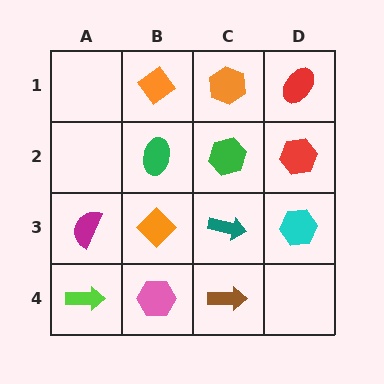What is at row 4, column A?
A lime arrow.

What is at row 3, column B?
An orange diamond.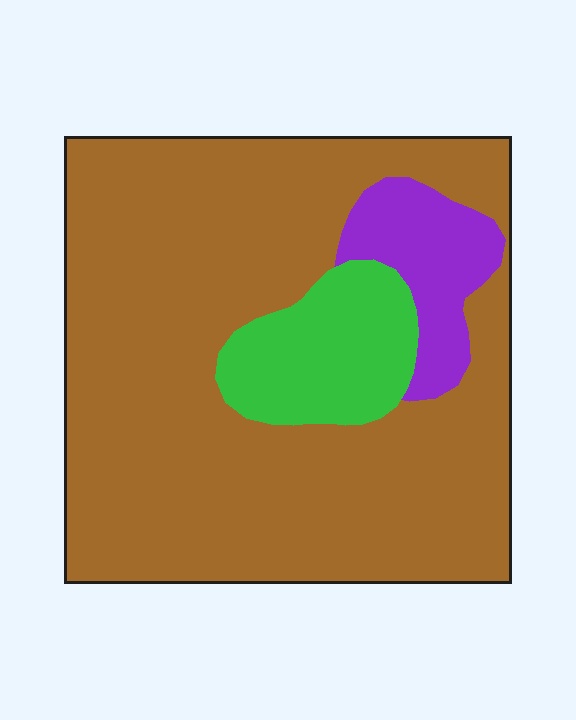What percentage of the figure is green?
Green covers 12% of the figure.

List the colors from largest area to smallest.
From largest to smallest: brown, green, purple.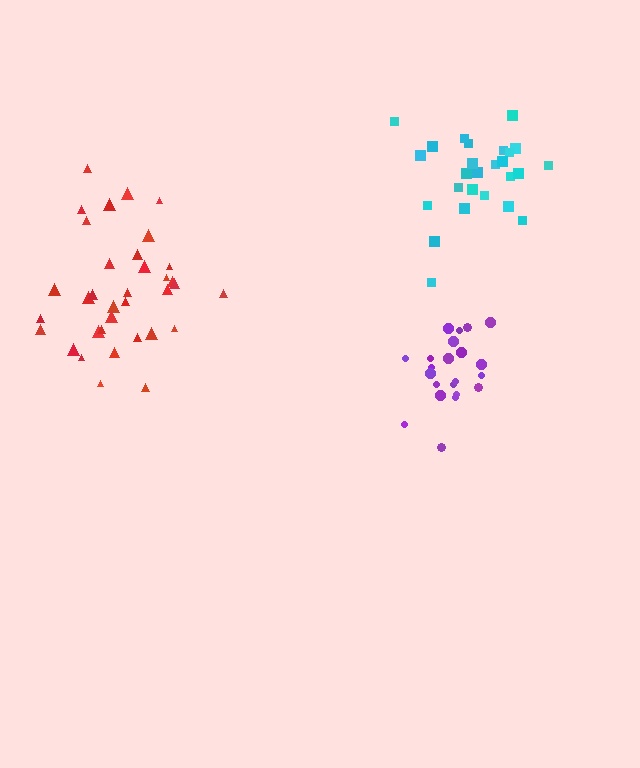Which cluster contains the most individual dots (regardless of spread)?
Red (35).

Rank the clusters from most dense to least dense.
purple, cyan, red.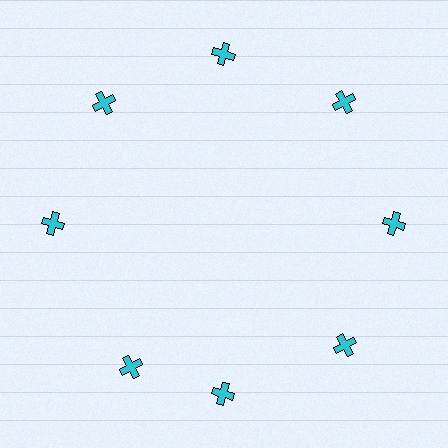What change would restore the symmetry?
The symmetry would be restored by rotating it back into even spacing with its neighbors so that all 8 crosses sit at equal angles and equal distance from the center.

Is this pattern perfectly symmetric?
No. The 8 cyan crosses are arranged in a ring, but one element near the 8 o'clock position is rotated out of alignment along the ring, breaking the 8-fold rotational symmetry.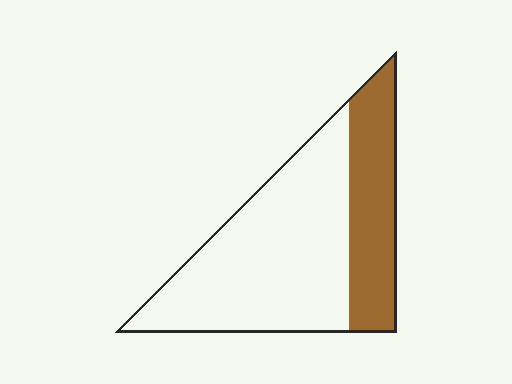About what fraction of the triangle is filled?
About one third (1/3).